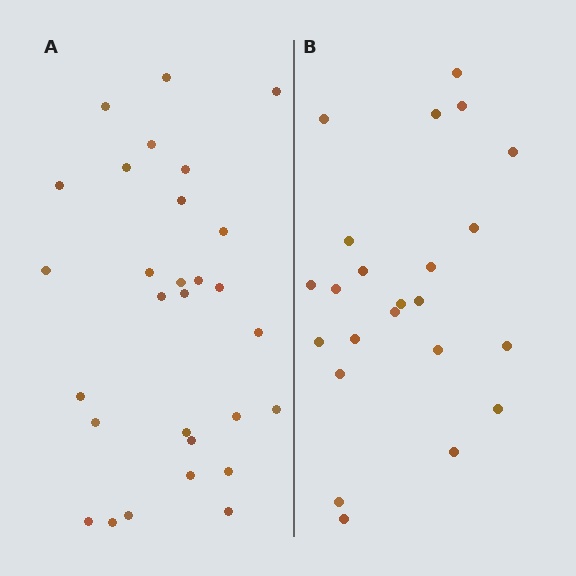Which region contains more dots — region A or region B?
Region A (the left region) has more dots.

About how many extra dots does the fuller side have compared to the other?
Region A has about 6 more dots than region B.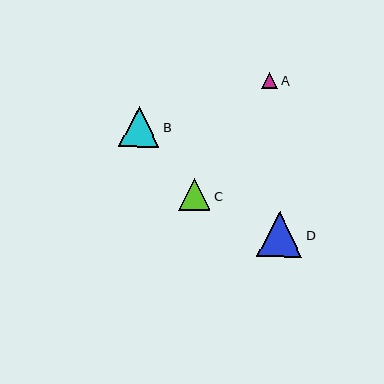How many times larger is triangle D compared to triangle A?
Triangle D is approximately 2.8 times the size of triangle A.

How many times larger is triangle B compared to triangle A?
Triangle B is approximately 2.5 times the size of triangle A.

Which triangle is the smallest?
Triangle A is the smallest with a size of approximately 16 pixels.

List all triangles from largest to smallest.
From largest to smallest: D, B, C, A.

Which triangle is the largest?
Triangle D is the largest with a size of approximately 45 pixels.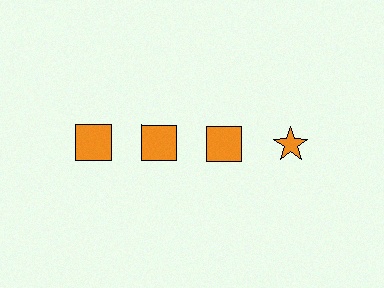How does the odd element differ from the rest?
It has a different shape: star instead of square.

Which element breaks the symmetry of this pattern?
The orange star in the top row, second from right column breaks the symmetry. All other shapes are orange squares.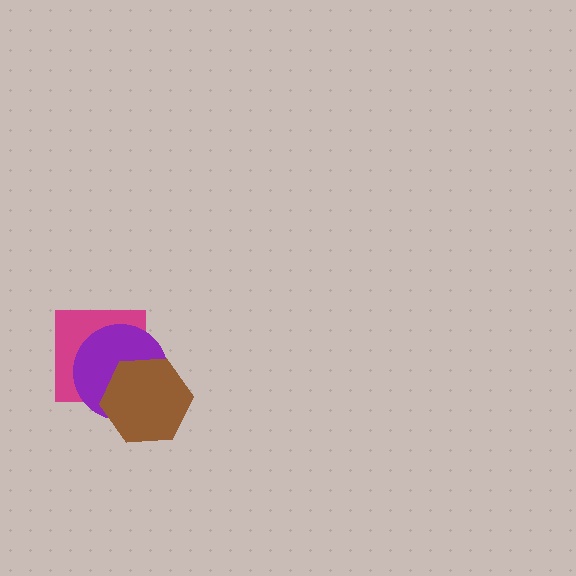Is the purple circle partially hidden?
Yes, it is partially covered by another shape.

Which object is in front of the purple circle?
The brown hexagon is in front of the purple circle.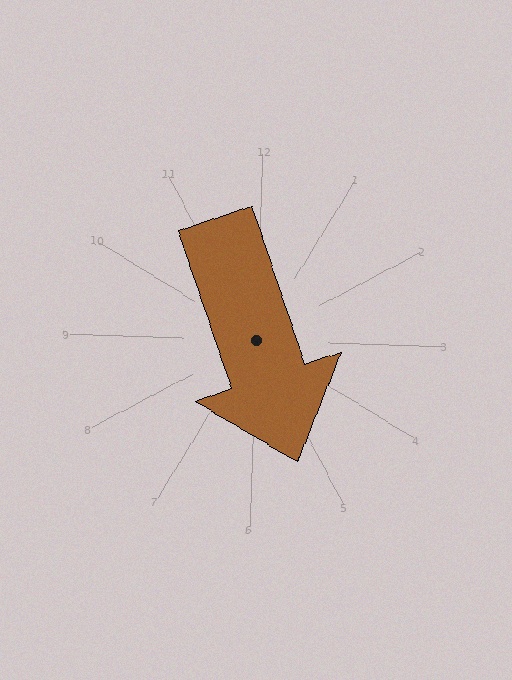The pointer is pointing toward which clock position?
Roughly 5 o'clock.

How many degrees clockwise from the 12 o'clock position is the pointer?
Approximately 159 degrees.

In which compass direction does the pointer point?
South.